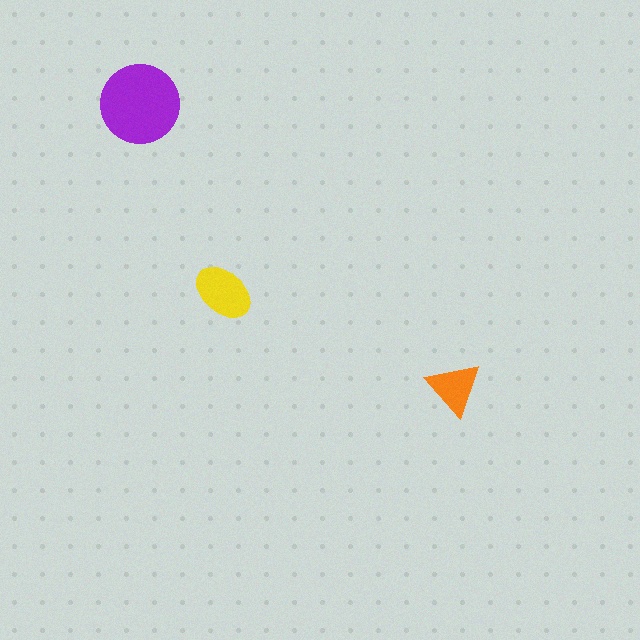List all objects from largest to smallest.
The purple circle, the yellow ellipse, the orange triangle.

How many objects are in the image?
There are 3 objects in the image.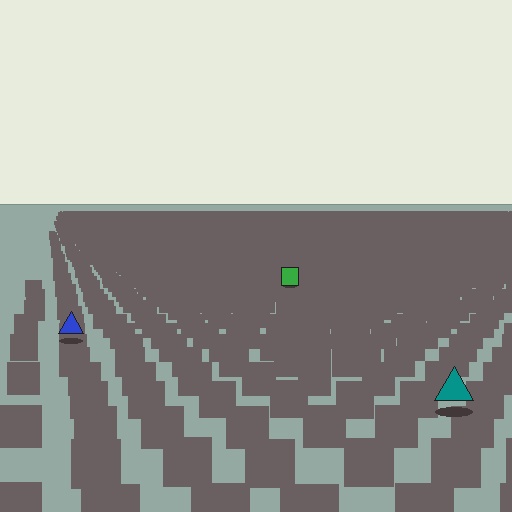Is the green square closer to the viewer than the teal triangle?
No. The teal triangle is closer — you can tell from the texture gradient: the ground texture is coarser near it.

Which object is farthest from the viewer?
The green square is farthest from the viewer. It appears smaller and the ground texture around it is denser.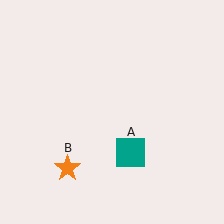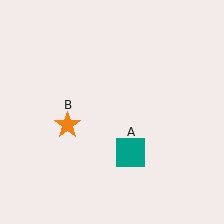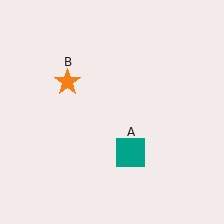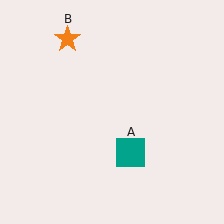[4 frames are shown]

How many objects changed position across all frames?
1 object changed position: orange star (object B).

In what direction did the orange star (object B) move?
The orange star (object B) moved up.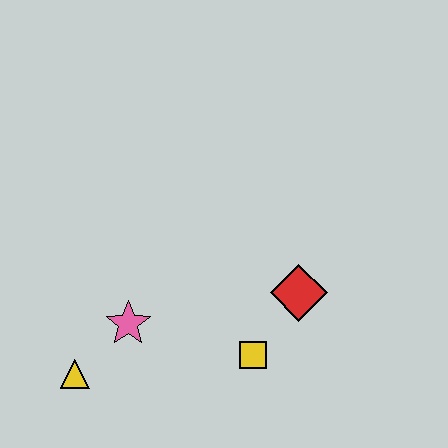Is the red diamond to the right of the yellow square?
Yes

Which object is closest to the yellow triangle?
The pink star is closest to the yellow triangle.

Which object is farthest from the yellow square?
The yellow triangle is farthest from the yellow square.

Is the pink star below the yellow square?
No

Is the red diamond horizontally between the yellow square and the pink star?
No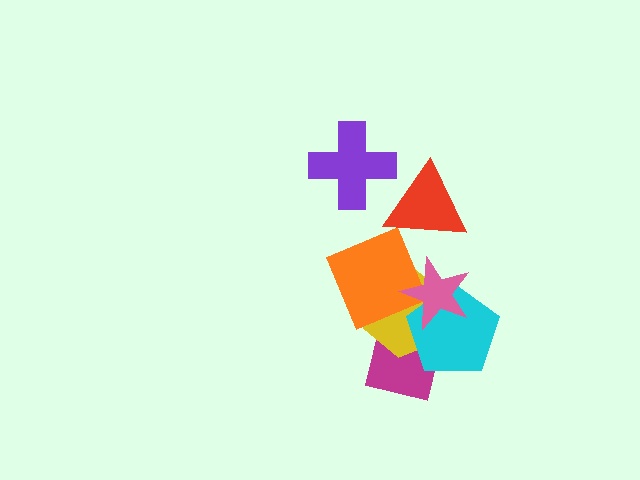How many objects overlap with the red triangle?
0 objects overlap with the red triangle.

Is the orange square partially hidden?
Yes, it is partially covered by another shape.